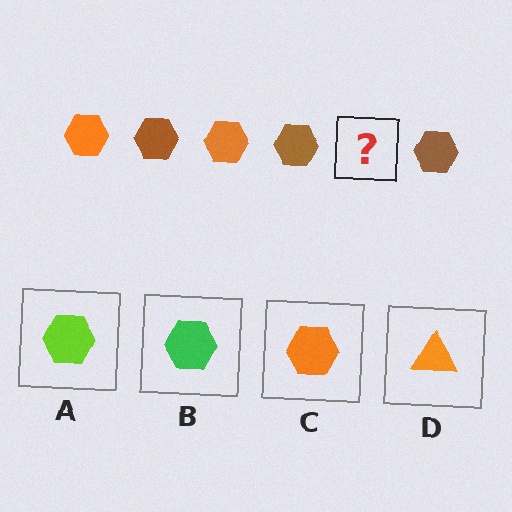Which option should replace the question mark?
Option C.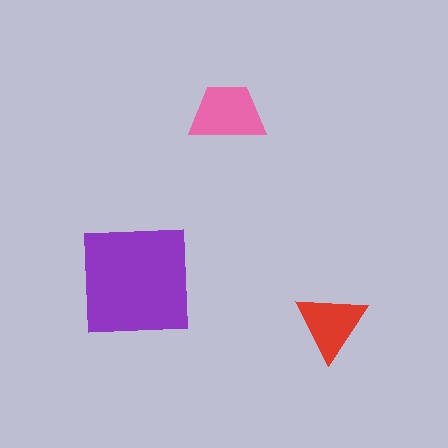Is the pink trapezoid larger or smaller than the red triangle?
Larger.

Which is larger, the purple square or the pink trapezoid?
The purple square.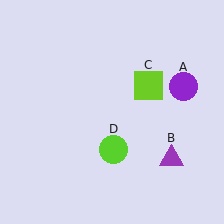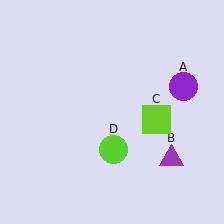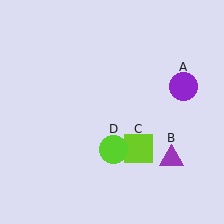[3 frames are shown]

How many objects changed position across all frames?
1 object changed position: lime square (object C).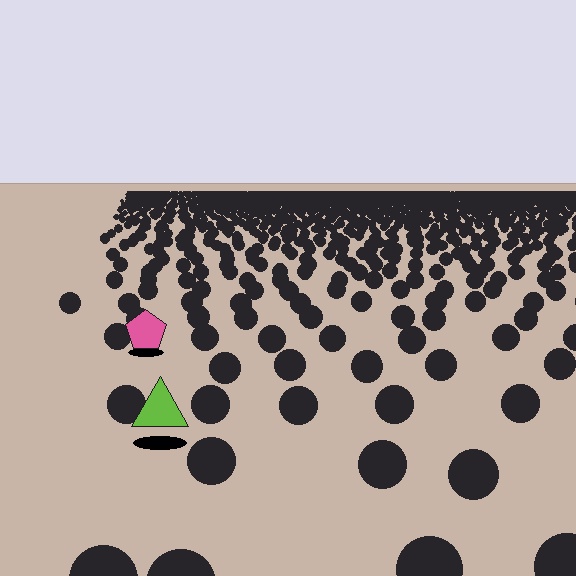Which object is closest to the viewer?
The lime triangle is closest. The texture marks near it are larger and more spread out.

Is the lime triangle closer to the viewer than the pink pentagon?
Yes. The lime triangle is closer — you can tell from the texture gradient: the ground texture is coarser near it.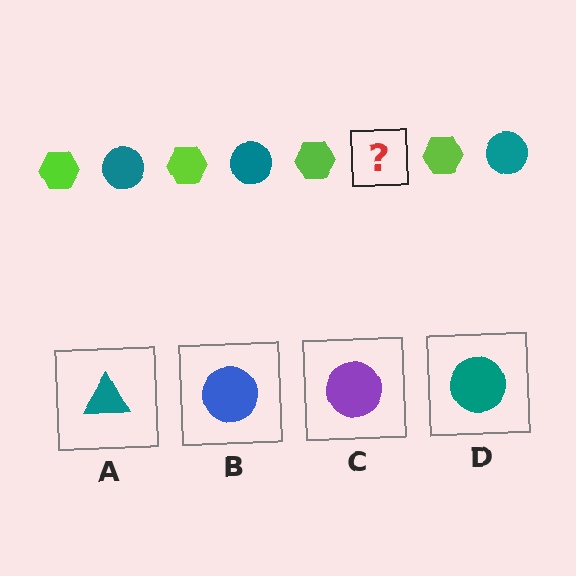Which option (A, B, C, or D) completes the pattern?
D.